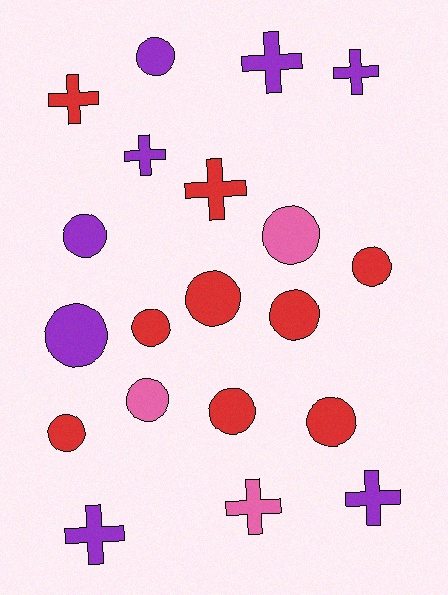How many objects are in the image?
There are 20 objects.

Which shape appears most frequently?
Circle, with 12 objects.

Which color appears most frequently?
Red, with 9 objects.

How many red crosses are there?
There are 2 red crosses.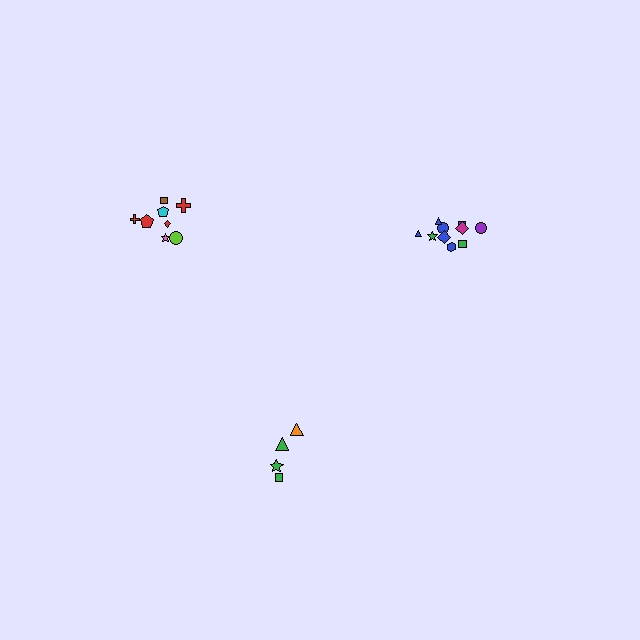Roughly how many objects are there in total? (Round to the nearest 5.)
Roughly 20 objects in total.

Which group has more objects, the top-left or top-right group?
The top-right group.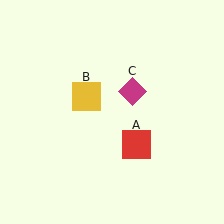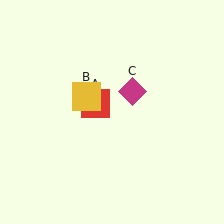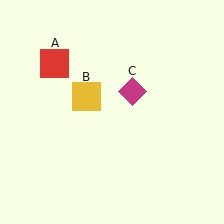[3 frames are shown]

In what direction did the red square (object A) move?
The red square (object A) moved up and to the left.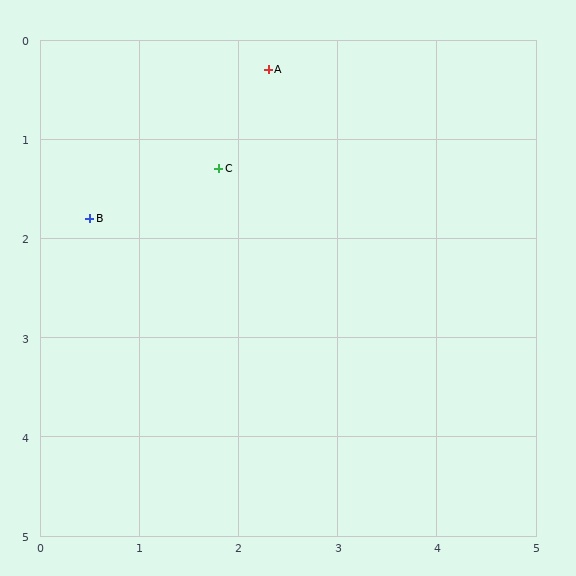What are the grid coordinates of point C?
Point C is at approximately (1.8, 1.3).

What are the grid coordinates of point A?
Point A is at approximately (2.3, 0.3).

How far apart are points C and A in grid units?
Points C and A are about 1.1 grid units apart.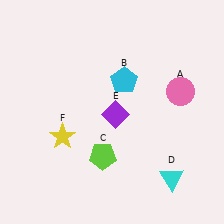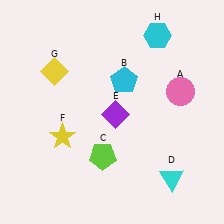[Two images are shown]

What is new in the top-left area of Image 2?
A yellow diamond (G) was added in the top-left area of Image 2.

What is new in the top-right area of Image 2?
A cyan hexagon (H) was added in the top-right area of Image 2.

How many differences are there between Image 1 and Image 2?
There are 2 differences between the two images.